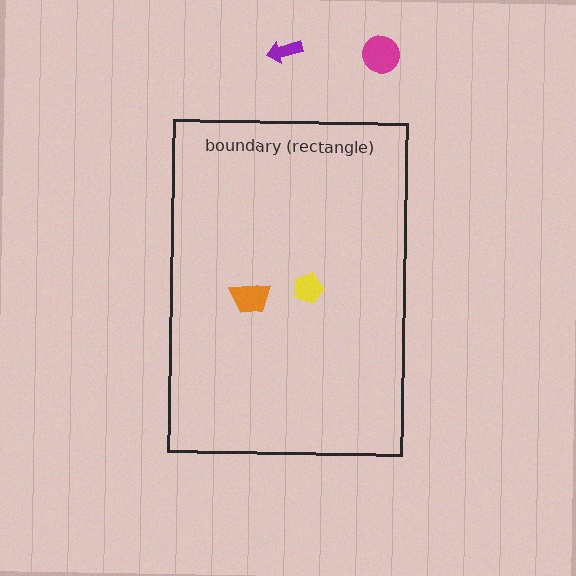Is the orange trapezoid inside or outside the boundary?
Inside.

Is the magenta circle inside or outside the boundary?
Outside.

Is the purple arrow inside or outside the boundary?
Outside.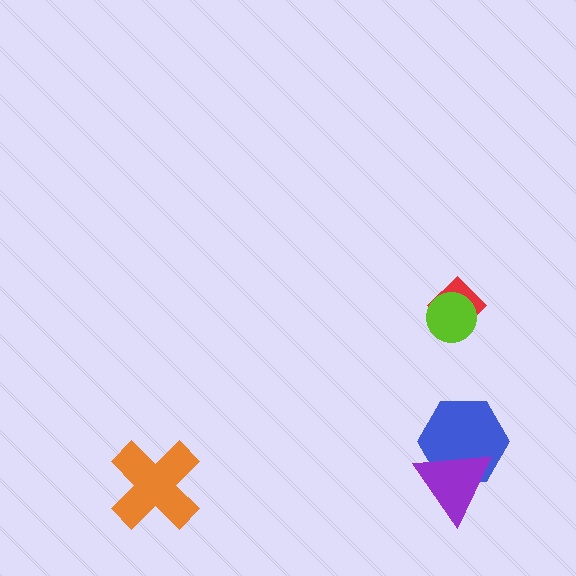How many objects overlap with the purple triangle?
1 object overlaps with the purple triangle.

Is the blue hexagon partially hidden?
Yes, it is partially covered by another shape.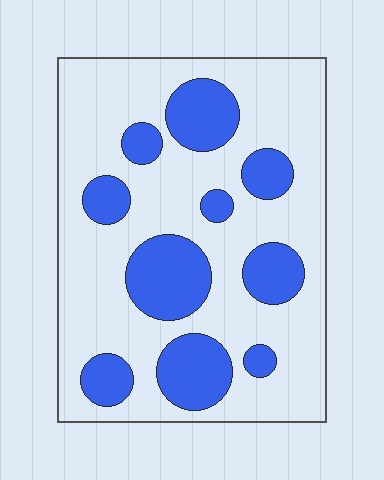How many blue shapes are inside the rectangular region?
10.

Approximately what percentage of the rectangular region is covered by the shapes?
Approximately 30%.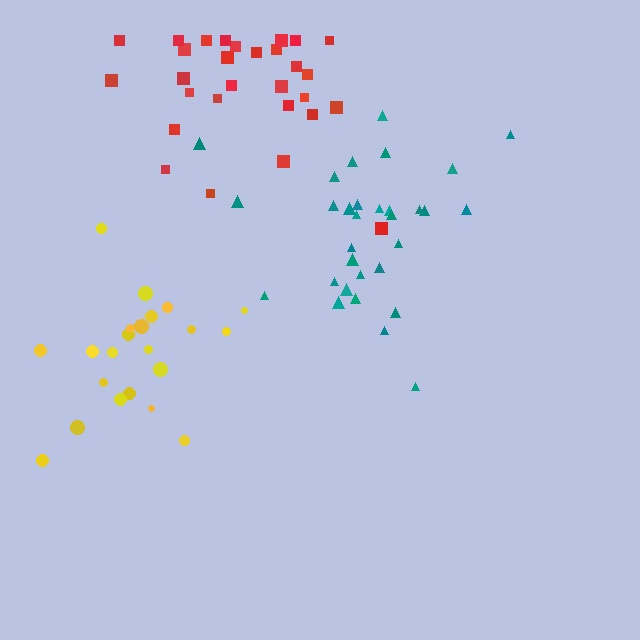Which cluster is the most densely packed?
Red.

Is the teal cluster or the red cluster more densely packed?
Red.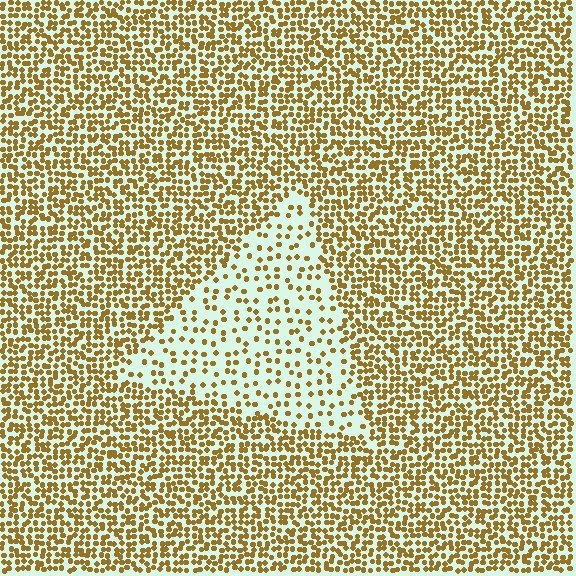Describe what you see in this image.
The image contains small brown elements arranged at two different densities. A triangle-shaped region is visible where the elements are less densely packed than the surrounding area.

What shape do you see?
I see a triangle.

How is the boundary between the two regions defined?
The boundary is defined by a change in element density (approximately 2.6x ratio). All elements are the same color, size, and shape.